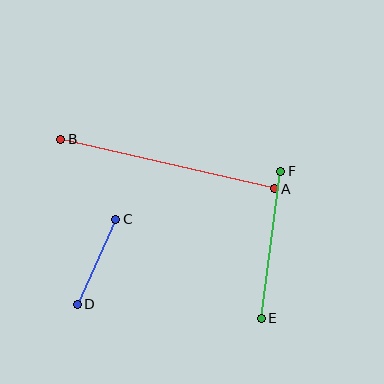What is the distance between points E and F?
The distance is approximately 148 pixels.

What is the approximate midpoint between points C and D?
The midpoint is at approximately (96, 262) pixels.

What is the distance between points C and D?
The distance is approximately 93 pixels.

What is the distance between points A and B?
The distance is approximately 219 pixels.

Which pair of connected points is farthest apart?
Points A and B are farthest apart.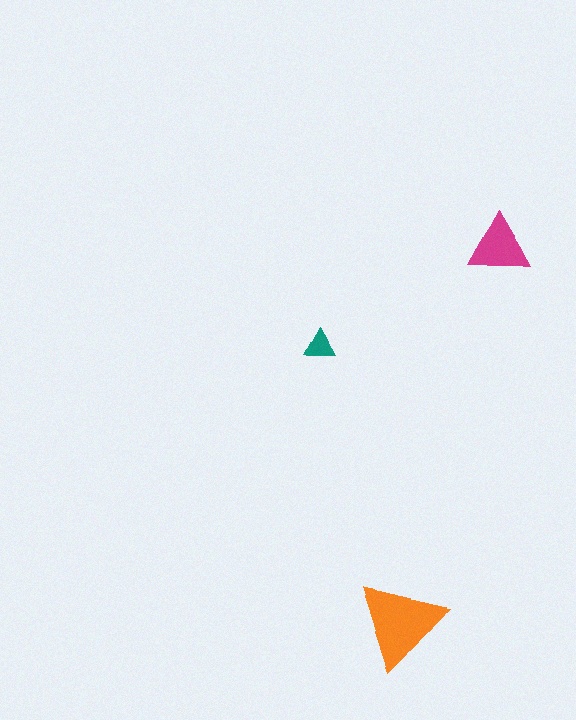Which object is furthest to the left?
The teal triangle is leftmost.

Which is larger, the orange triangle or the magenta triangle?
The orange one.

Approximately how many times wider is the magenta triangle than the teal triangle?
About 2 times wider.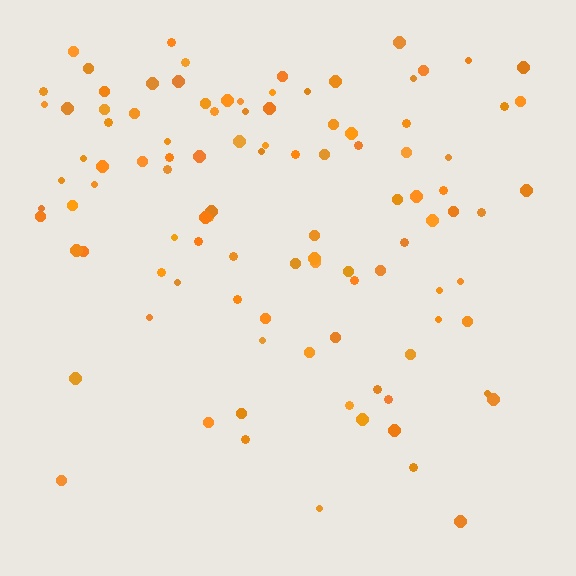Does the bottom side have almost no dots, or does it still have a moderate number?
Still a moderate number, just noticeably fewer than the top.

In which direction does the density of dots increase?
From bottom to top, with the top side densest.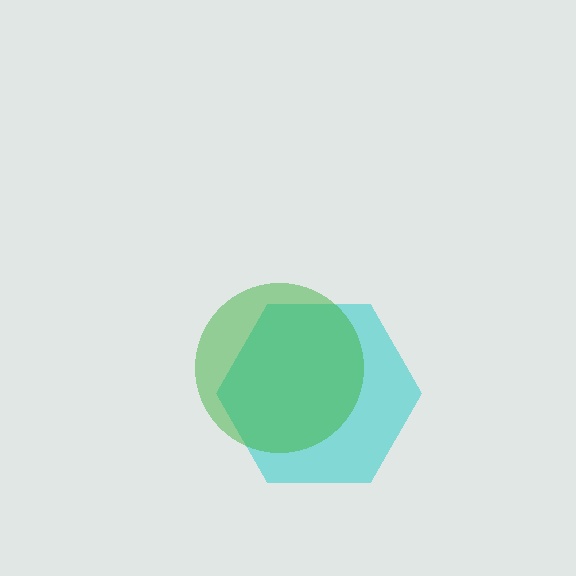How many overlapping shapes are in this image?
There are 2 overlapping shapes in the image.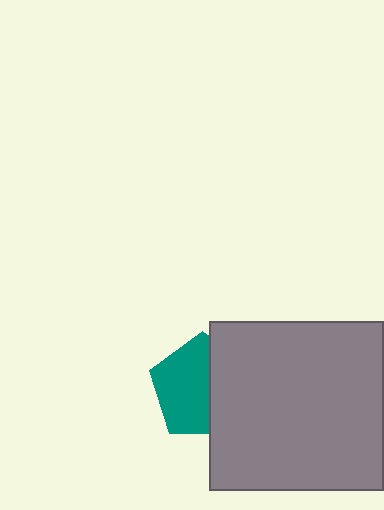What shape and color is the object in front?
The object in front is a gray rectangle.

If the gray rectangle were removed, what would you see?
You would see the complete teal pentagon.